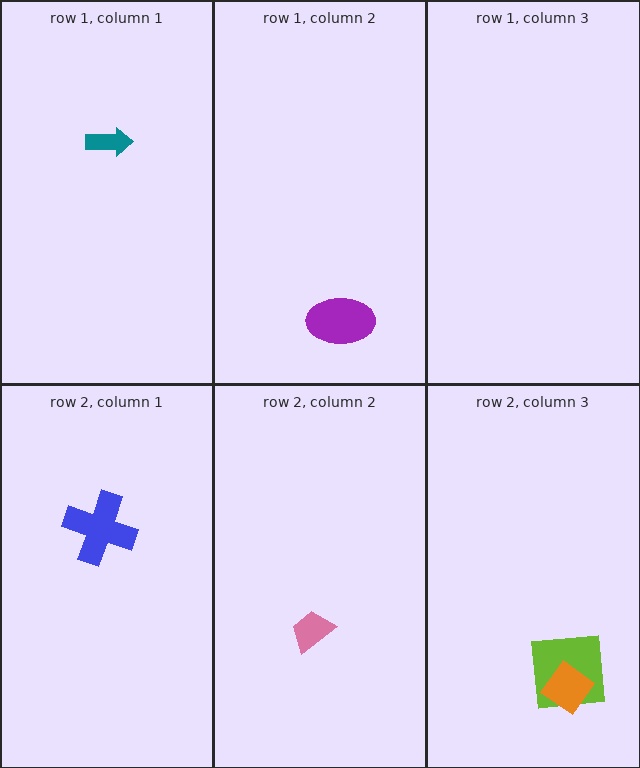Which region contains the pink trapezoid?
The row 2, column 2 region.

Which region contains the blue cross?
The row 2, column 1 region.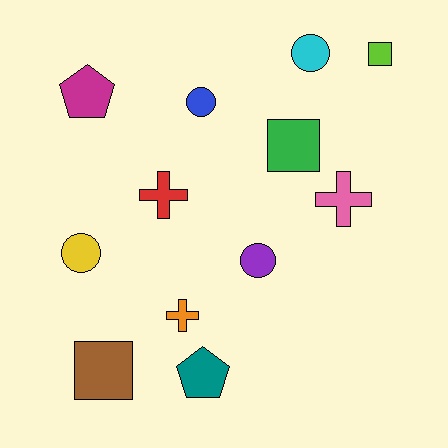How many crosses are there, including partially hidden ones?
There are 3 crosses.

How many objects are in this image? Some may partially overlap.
There are 12 objects.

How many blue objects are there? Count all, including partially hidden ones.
There is 1 blue object.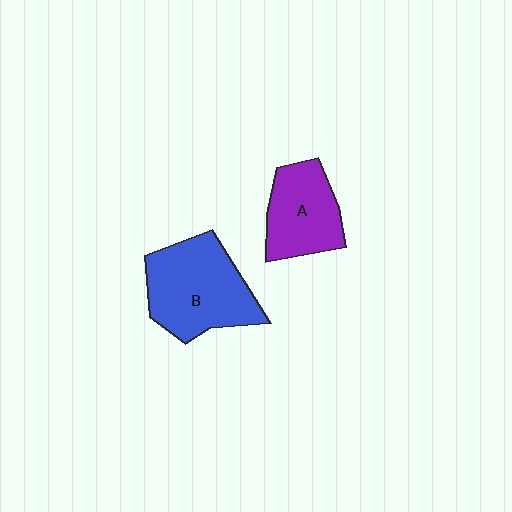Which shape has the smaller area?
Shape A (purple).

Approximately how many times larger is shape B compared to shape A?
Approximately 1.4 times.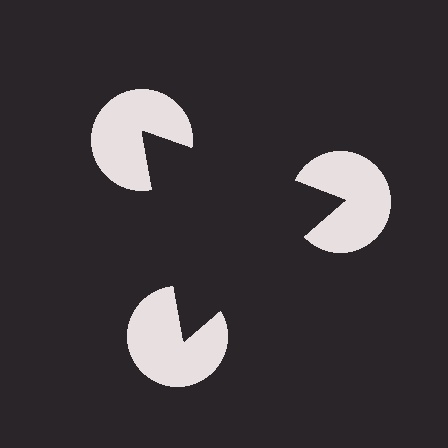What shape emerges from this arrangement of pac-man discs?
An illusory triangle — its edges are inferred from the aligned wedge cuts in the pac-man discs, not physically drawn.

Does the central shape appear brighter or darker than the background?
It typically appears slightly darker than the background, even though no actual brightness change is drawn.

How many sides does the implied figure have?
3 sides.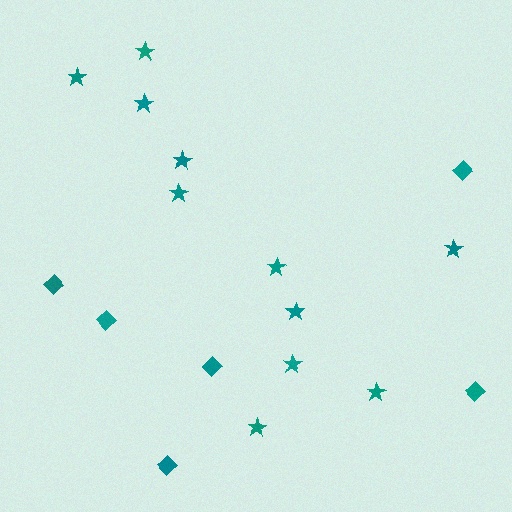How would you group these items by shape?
There are 2 groups: one group of stars (11) and one group of diamonds (6).